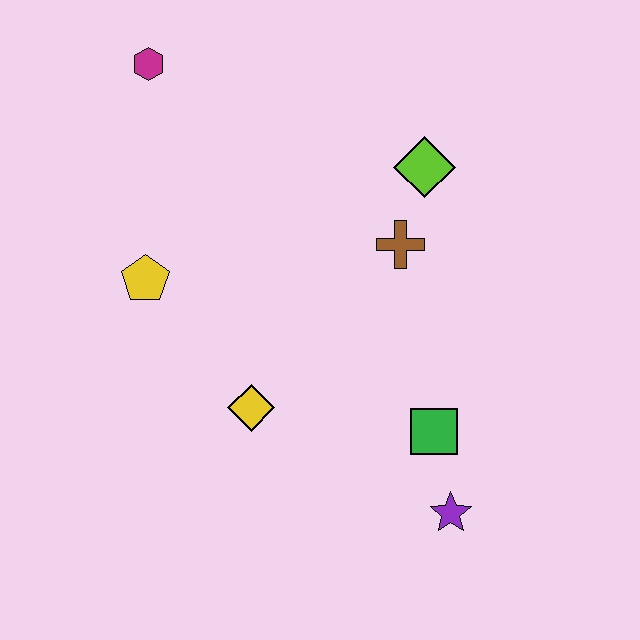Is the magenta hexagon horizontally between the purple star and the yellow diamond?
No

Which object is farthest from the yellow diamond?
The magenta hexagon is farthest from the yellow diamond.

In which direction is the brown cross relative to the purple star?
The brown cross is above the purple star.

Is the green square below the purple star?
No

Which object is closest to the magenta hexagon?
The yellow pentagon is closest to the magenta hexagon.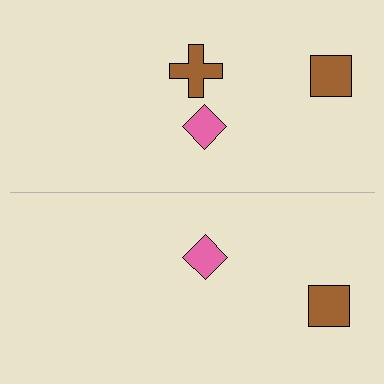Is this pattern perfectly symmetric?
No, the pattern is not perfectly symmetric. A brown cross is missing from the bottom side.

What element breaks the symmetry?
A brown cross is missing from the bottom side.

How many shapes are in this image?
There are 5 shapes in this image.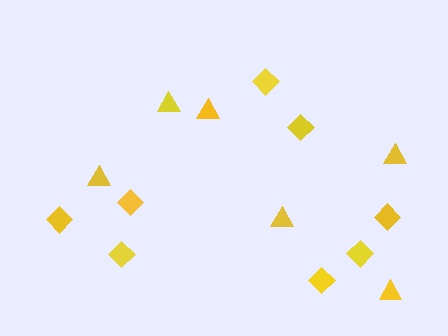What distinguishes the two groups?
There are 2 groups: one group of diamonds (8) and one group of triangles (6).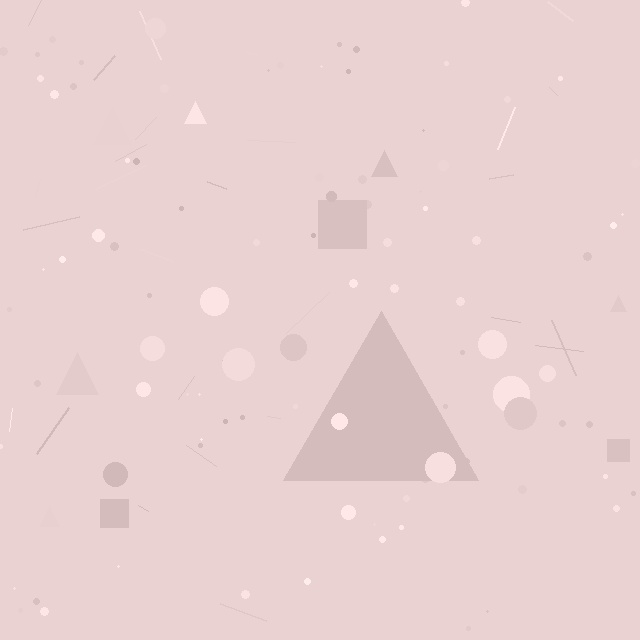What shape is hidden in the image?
A triangle is hidden in the image.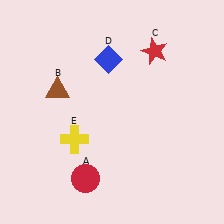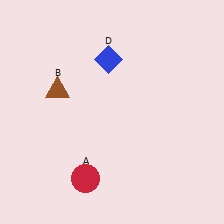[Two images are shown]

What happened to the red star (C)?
The red star (C) was removed in Image 2. It was in the top-right area of Image 1.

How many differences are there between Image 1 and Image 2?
There are 2 differences between the two images.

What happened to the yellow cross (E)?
The yellow cross (E) was removed in Image 2. It was in the bottom-left area of Image 1.